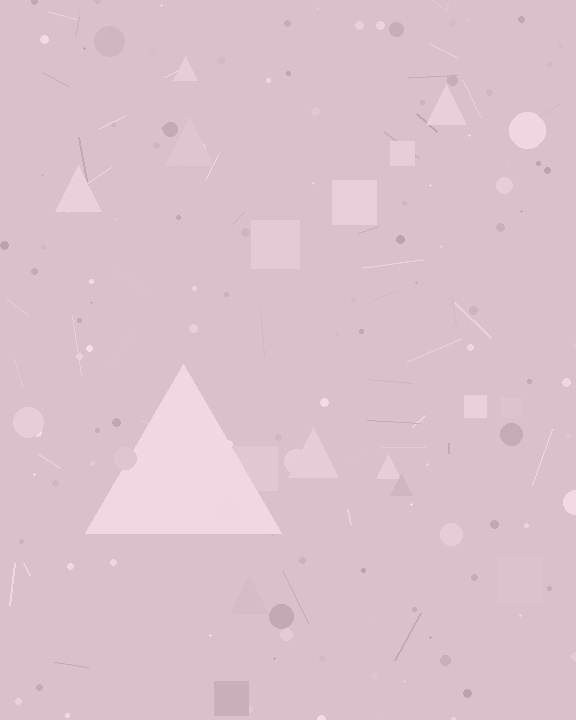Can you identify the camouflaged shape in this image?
The camouflaged shape is a triangle.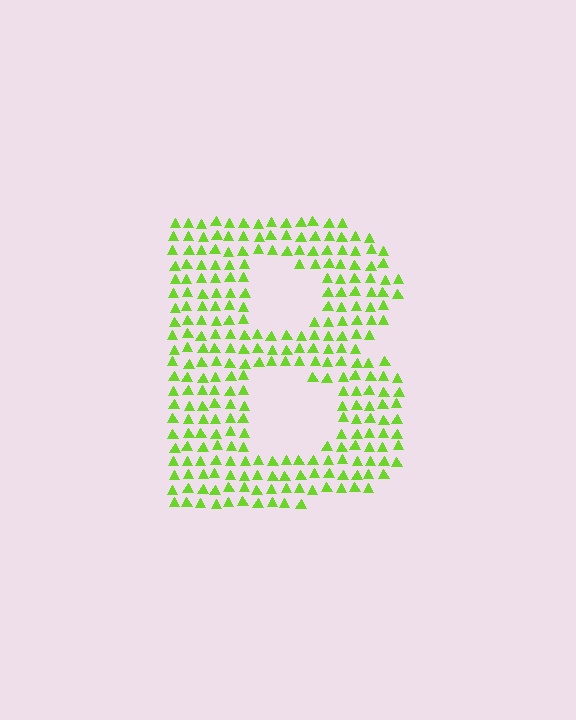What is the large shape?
The large shape is the letter B.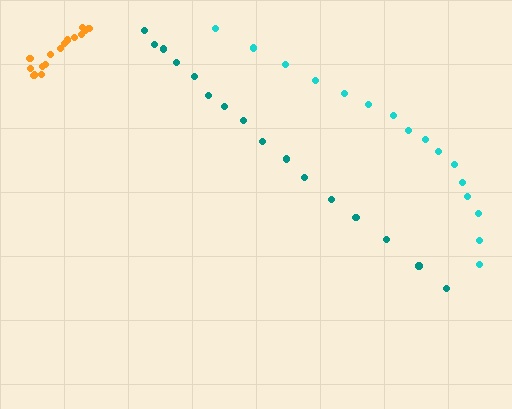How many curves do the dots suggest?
There are 3 distinct paths.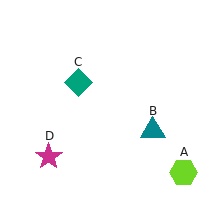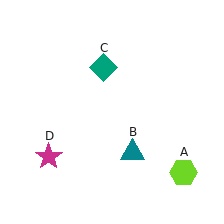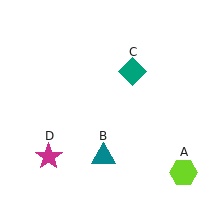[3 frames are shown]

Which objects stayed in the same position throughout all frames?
Lime hexagon (object A) and magenta star (object D) remained stationary.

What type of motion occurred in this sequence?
The teal triangle (object B), teal diamond (object C) rotated clockwise around the center of the scene.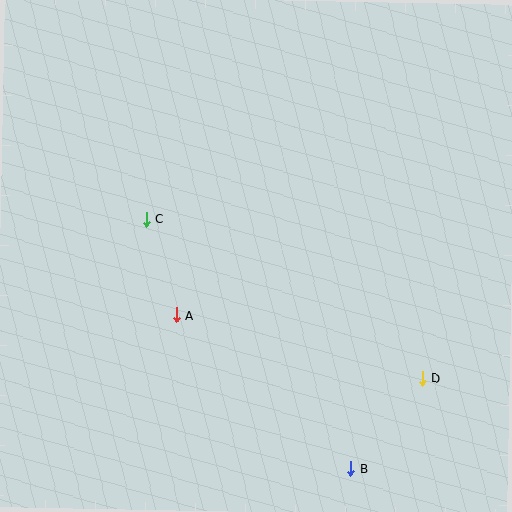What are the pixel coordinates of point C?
Point C is at (146, 219).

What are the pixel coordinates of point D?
Point D is at (422, 378).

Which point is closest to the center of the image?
Point A at (176, 315) is closest to the center.